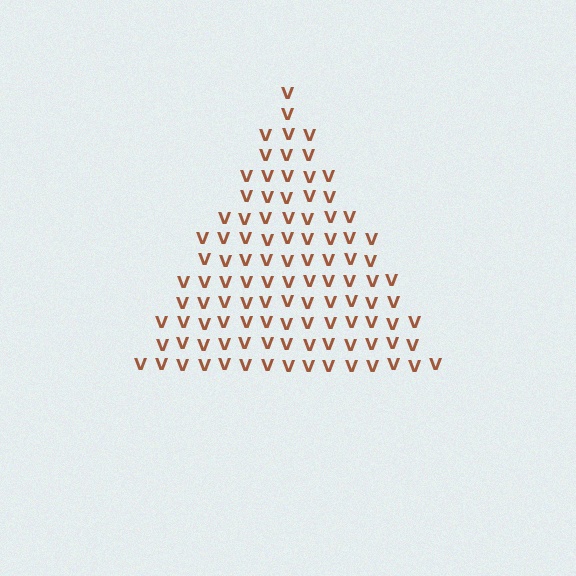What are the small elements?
The small elements are letter V's.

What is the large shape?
The large shape is a triangle.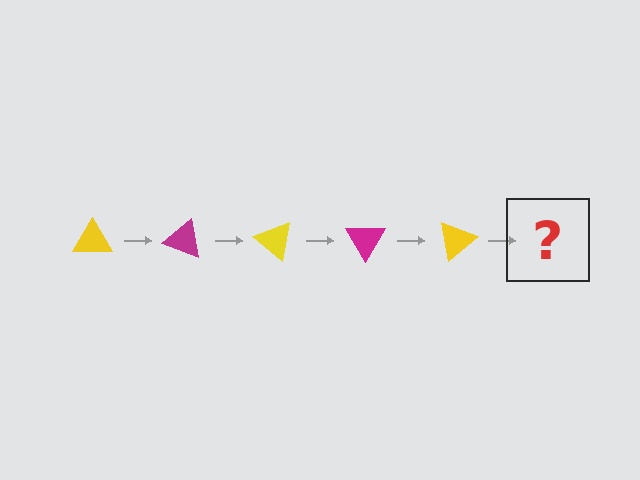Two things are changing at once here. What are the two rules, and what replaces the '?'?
The two rules are that it rotates 20 degrees each step and the color cycles through yellow and magenta. The '?' should be a magenta triangle, rotated 100 degrees from the start.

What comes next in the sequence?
The next element should be a magenta triangle, rotated 100 degrees from the start.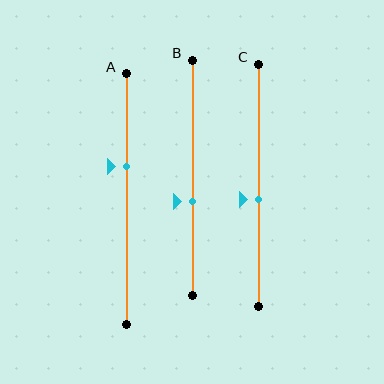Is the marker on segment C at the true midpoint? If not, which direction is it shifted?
No, the marker on segment C is shifted downward by about 6% of the segment length.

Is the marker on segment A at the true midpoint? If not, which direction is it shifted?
No, the marker on segment A is shifted upward by about 13% of the segment length.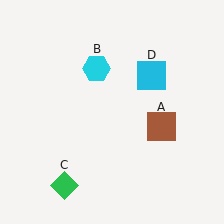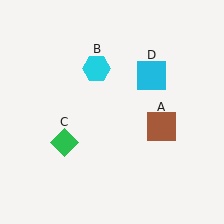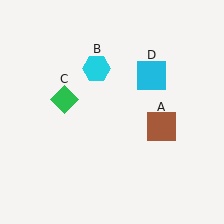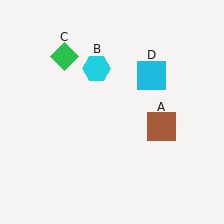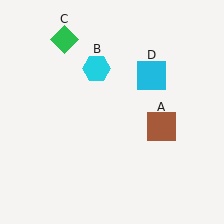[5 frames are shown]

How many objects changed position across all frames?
1 object changed position: green diamond (object C).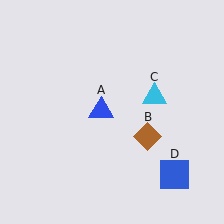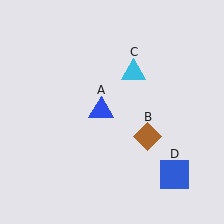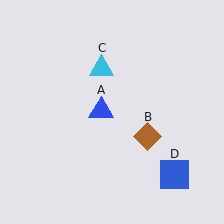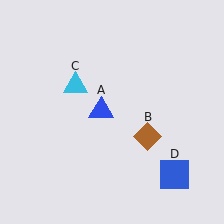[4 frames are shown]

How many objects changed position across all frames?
1 object changed position: cyan triangle (object C).